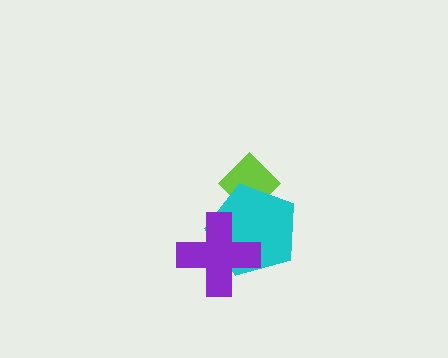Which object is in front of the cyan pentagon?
The purple cross is in front of the cyan pentagon.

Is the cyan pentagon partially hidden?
Yes, it is partially covered by another shape.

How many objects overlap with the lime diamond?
1 object overlaps with the lime diamond.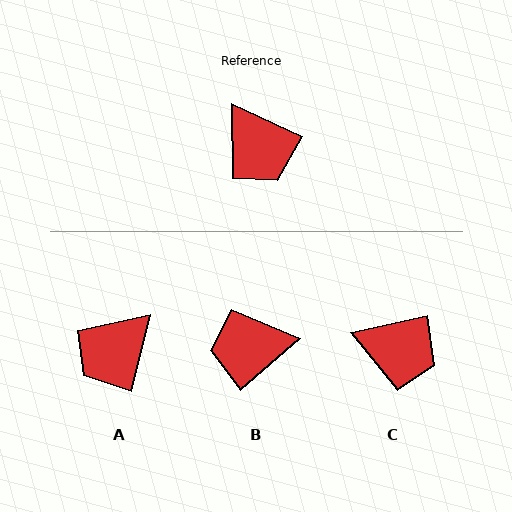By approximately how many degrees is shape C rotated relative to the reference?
Approximately 38 degrees counter-clockwise.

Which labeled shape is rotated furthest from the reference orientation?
B, about 114 degrees away.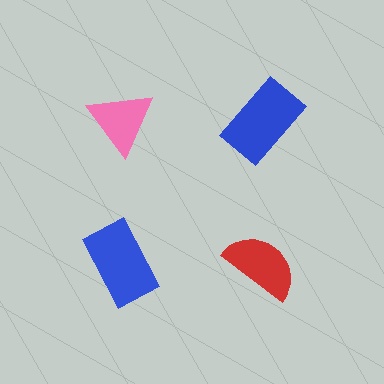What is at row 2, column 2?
A red semicircle.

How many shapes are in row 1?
2 shapes.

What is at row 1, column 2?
A blue rectangle.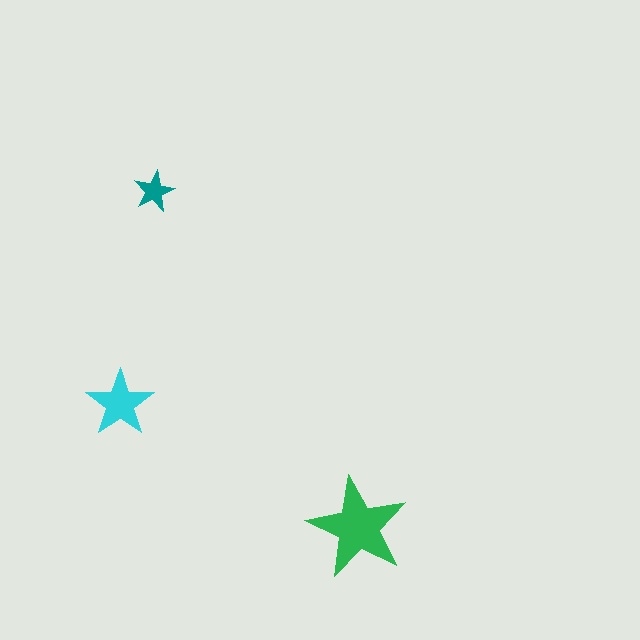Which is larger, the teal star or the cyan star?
The cyan one.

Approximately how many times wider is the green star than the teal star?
About 2.5 times wider.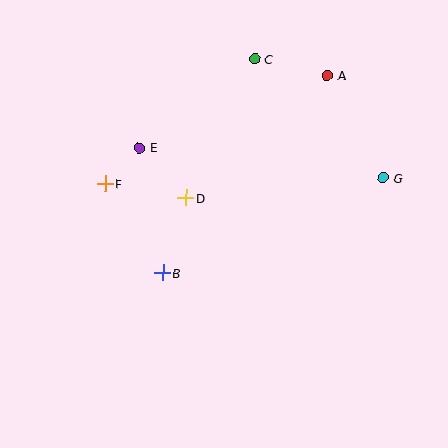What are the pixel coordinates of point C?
Point C is at (255, 59).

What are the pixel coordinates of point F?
Point F is at (105, 183).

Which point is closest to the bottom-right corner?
Point G is closest to the bottom-right corner.